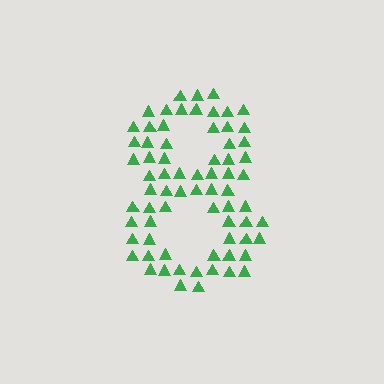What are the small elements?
The small elements are triangles.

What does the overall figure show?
The overall figure shows the digit 8.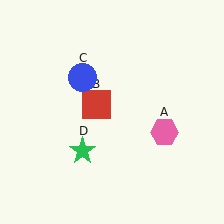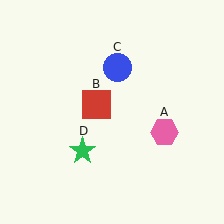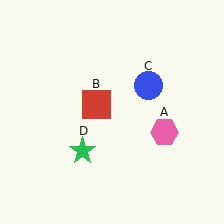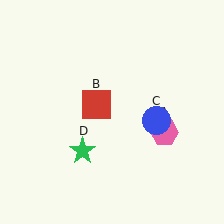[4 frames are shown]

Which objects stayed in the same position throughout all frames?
Pink hexagon (object A) and red square (object B) and green star (object D) remained stationary.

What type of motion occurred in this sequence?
The blue circle (object C) rotated clockwise around the center of the scene.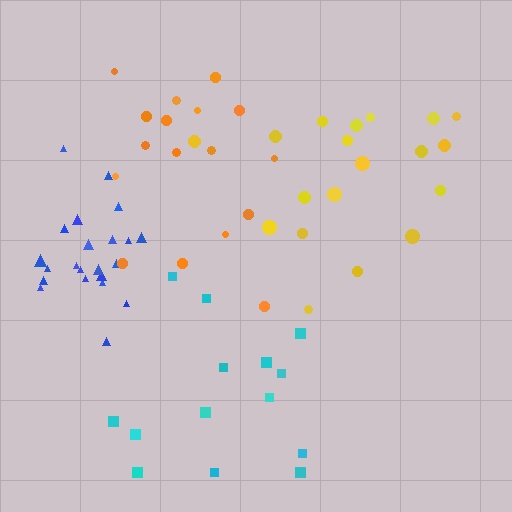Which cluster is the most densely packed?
Blue.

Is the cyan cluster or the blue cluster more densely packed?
Blue.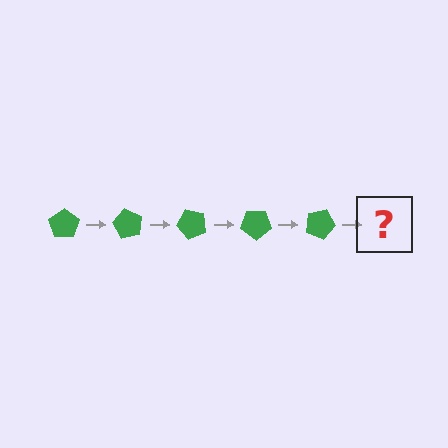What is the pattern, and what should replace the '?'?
The pattern is that the pentagon rotates 60 degrees each step. The '?' should be a green pentagon rotated 300 degrees.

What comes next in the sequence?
The next element should be a green pentagon rotated 300 degrees.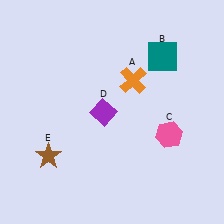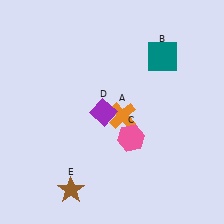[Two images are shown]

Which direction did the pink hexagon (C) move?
The pink hexagon (C) moved left.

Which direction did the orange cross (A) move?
The orange cross (A) moved down.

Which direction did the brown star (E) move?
The brown star (E) moved down.